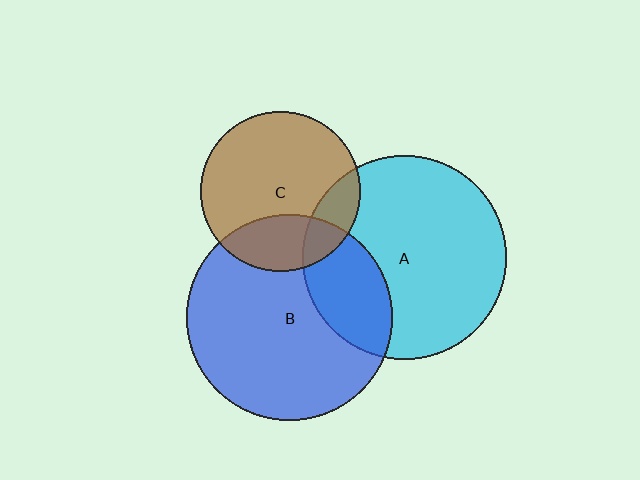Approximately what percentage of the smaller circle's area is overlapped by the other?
Approximately 25%.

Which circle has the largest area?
Circle B (blue).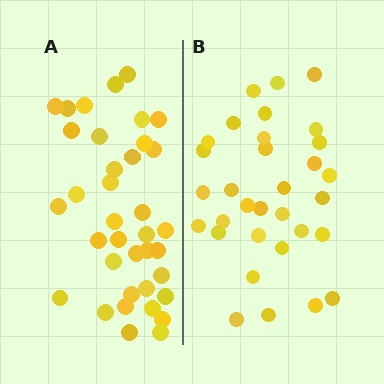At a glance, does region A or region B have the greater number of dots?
Region A (the left region) has more dots.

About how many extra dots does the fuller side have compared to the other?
Region A has about 5 more dots than region B.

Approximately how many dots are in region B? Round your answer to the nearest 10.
About 30 dots. (The exact count is 32, which rounds to 30.)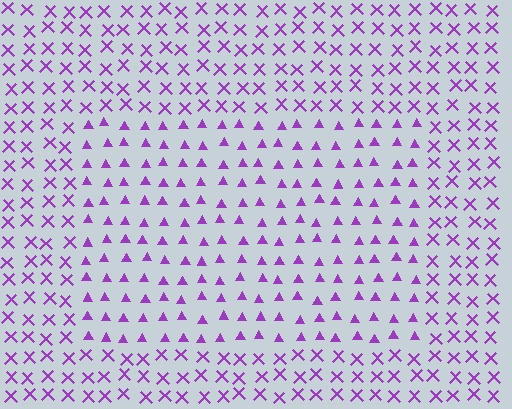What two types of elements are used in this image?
The image uses triangles inside the rectangle region and X marks outside it.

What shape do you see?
I see a rectangle.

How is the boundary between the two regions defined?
The boundary is defined by a change in element shape: triangles inside vs. X marks outside. All elements share the same color and spacing.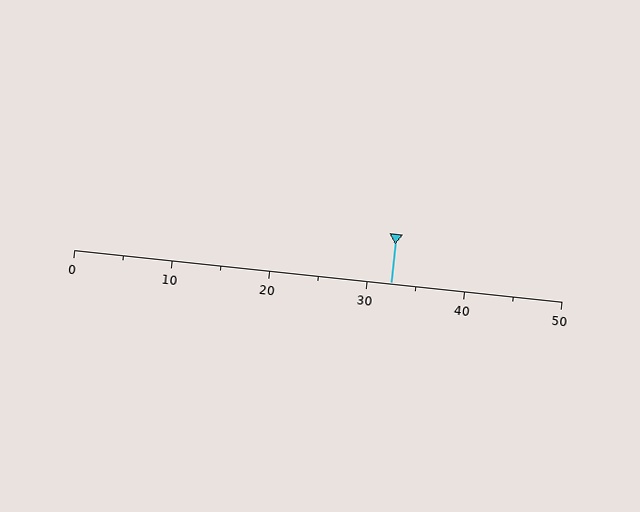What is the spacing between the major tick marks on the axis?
The major ticks are spaced 10 apart.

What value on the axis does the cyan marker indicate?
The marker indicates approximately 32.5.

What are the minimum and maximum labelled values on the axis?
The axis runs from 0 to 50.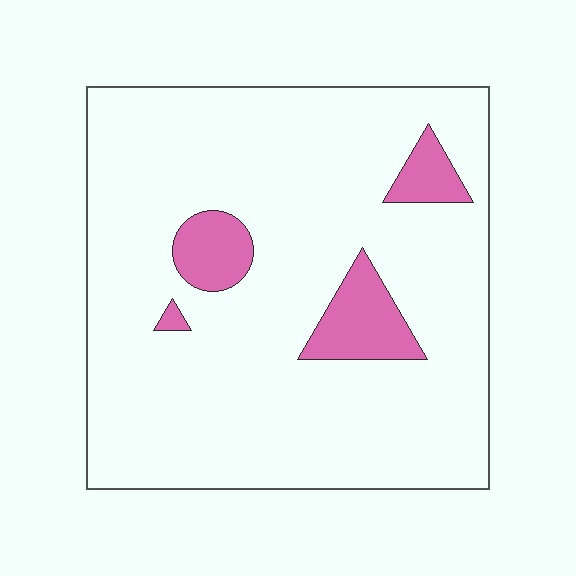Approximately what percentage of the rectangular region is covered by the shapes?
Approximately 10%.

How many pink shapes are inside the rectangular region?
4.